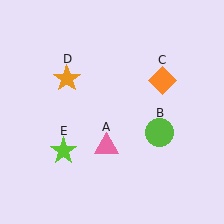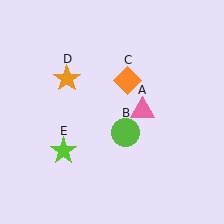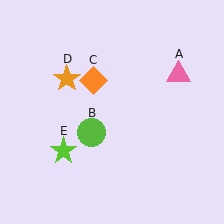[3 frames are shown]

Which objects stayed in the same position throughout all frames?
Orange star (object D) and lime star (object E) remained stationary.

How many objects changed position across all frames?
3 objects changed position: pink triangle (object A), lime circle (object B), orange diamond (object C).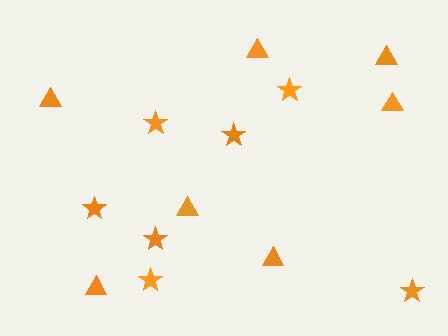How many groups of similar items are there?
There are 2 groups: one group of stars (7) and one group of triangles (7).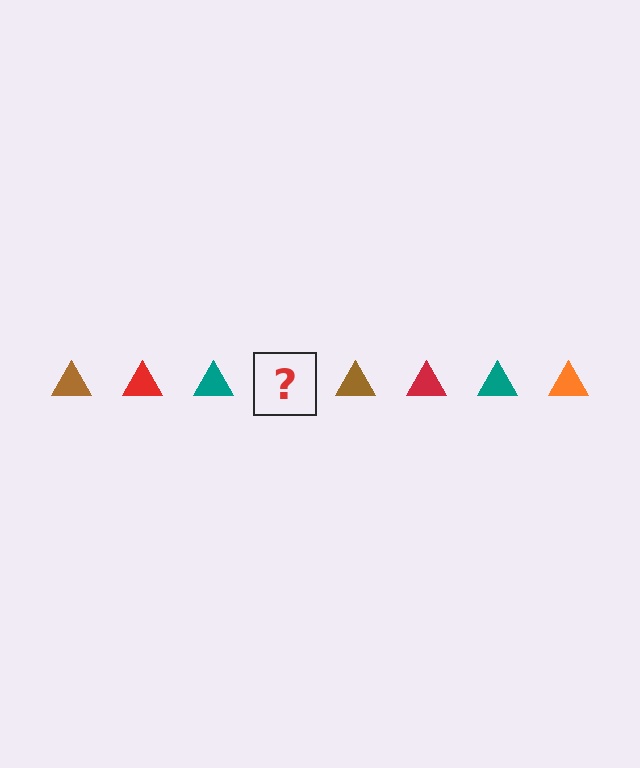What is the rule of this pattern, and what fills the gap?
The rule is that the pattern cycles through brown, red, teal, orange triangles. The gap should be filled with an orange triangle.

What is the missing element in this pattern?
The missing element is an orange triangle.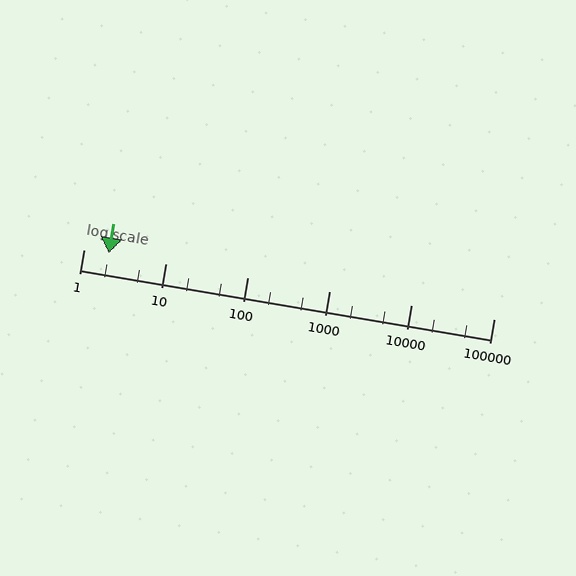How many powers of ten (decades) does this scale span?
The scale spans 5 decades, from 1 to 100000.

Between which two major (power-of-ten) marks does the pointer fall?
The pointer is between 1 and 10.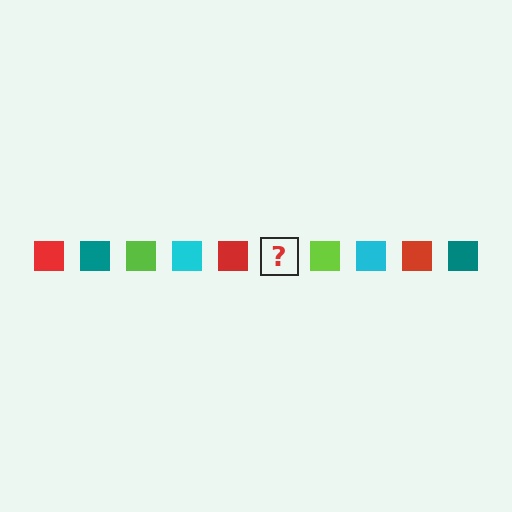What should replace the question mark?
The question mark should be replaced with a teal square.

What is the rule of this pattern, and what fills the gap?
The rule is that the pattern cycles through red, teal, lime, cyan squares. The gap should be filled with a teal square.